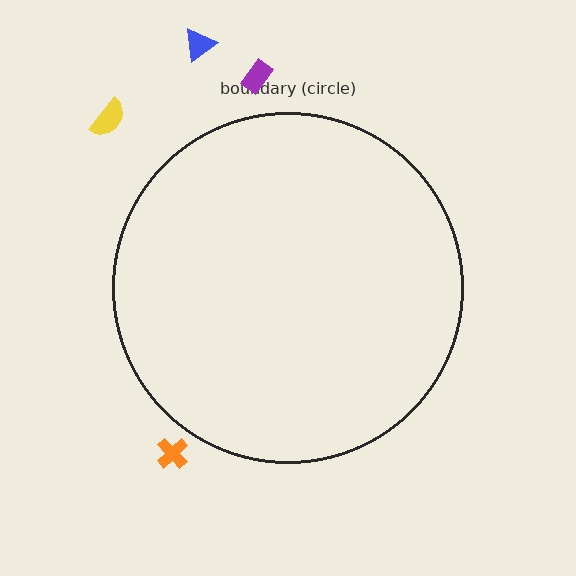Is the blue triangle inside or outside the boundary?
Outside.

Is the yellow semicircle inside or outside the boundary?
Outside.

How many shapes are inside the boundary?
0 inside, 4 outside.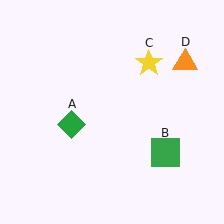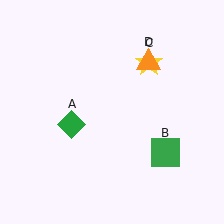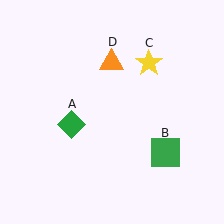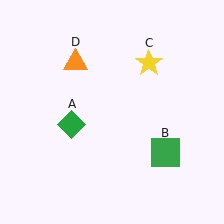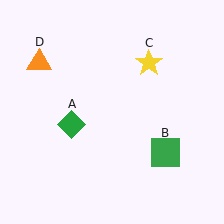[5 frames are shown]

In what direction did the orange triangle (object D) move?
The orange triangle (object D) moved left.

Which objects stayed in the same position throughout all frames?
Green diamond (object A) and green square (object B) and yellow star (object C) remained stationary.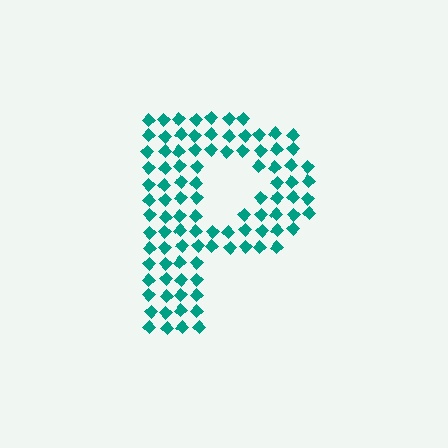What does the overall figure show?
The overall figure shows the letter P.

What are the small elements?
The small elements are diamonds.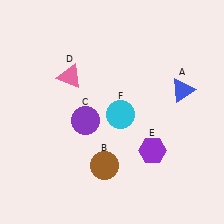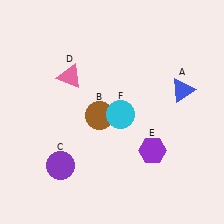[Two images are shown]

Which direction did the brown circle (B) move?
The brown circle (B) moved up.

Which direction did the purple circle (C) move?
The purple circle (C) moved down.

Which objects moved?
The objects that moved are: the brown circle (B), the purple circle (C).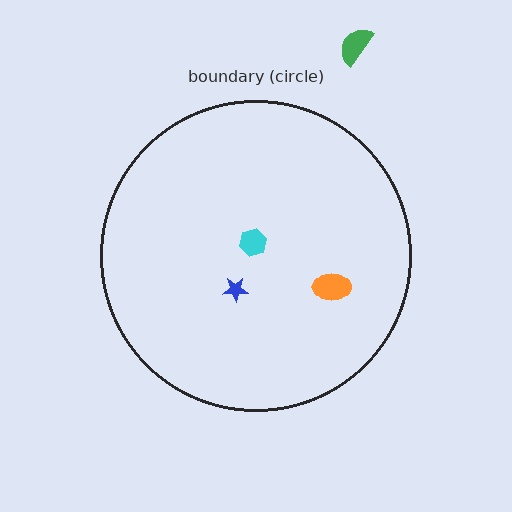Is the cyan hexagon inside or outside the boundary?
Inside.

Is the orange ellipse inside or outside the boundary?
Inside.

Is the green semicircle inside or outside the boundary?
Outside.